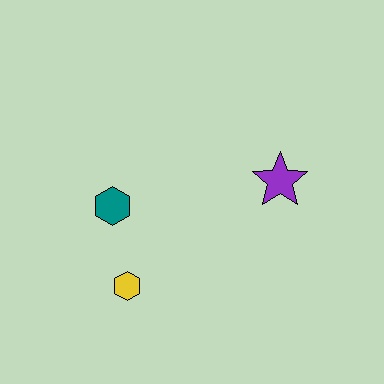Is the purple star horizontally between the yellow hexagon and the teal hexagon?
No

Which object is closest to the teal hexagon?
The yellow hexagon is closest to the teal hexagon.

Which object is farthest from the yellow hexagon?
The purple star is farthest from the yellow hexagon.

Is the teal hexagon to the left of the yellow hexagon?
Yes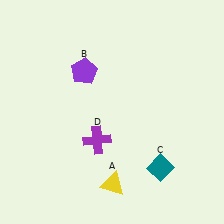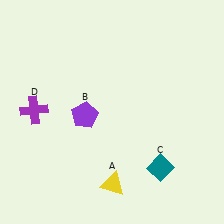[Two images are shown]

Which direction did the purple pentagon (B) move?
The purple pentagon (B) moved down.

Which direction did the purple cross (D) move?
The purple cross (D) moved left.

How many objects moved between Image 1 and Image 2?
2 objects moved between the two images.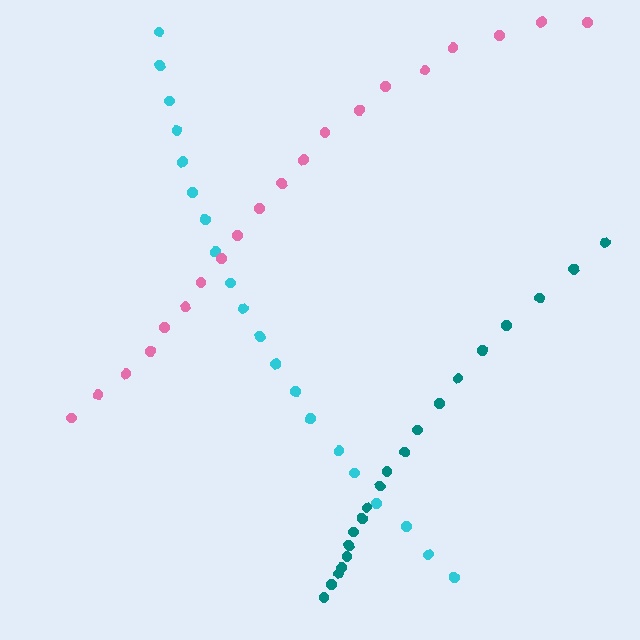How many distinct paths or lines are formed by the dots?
There are 3 distinct paths.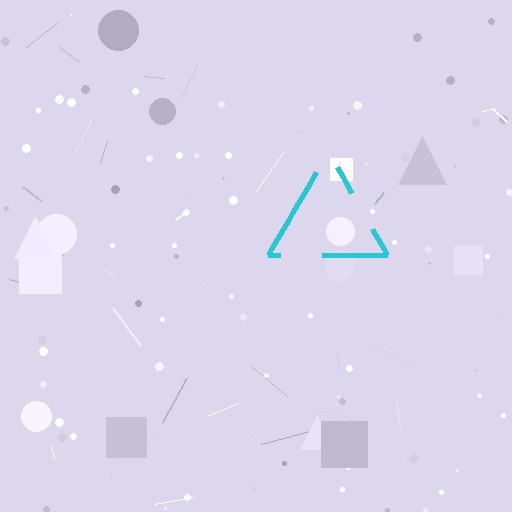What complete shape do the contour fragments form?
The contour fragments form a triangle.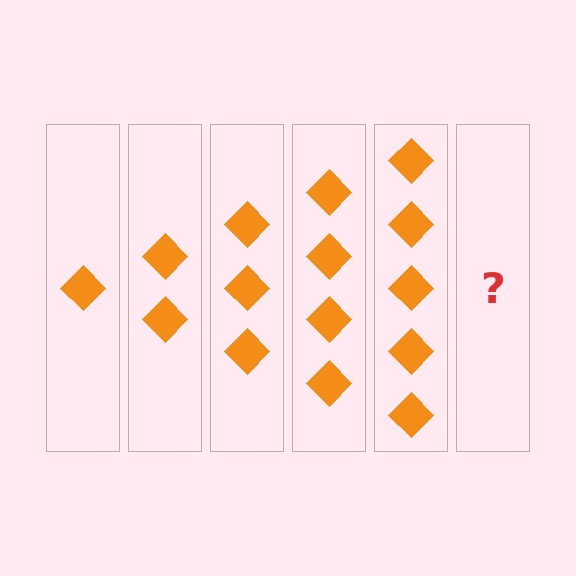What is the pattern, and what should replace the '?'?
The pattern is that each step adds one more diamond. The '?' should be 6 diamonds.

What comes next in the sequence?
The next element should be 6 diamonds.